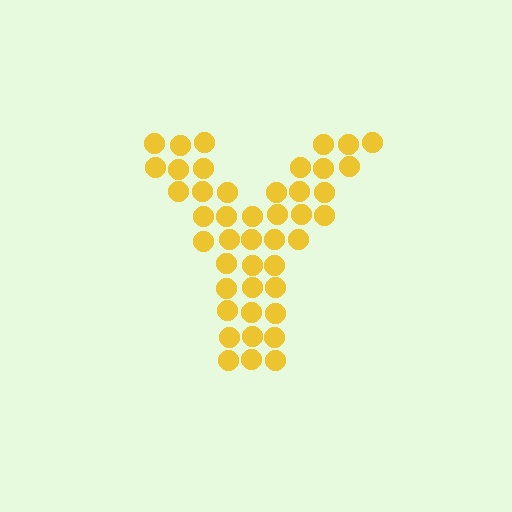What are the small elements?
The small elements are circles.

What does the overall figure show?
The overall figure shows the letter Y.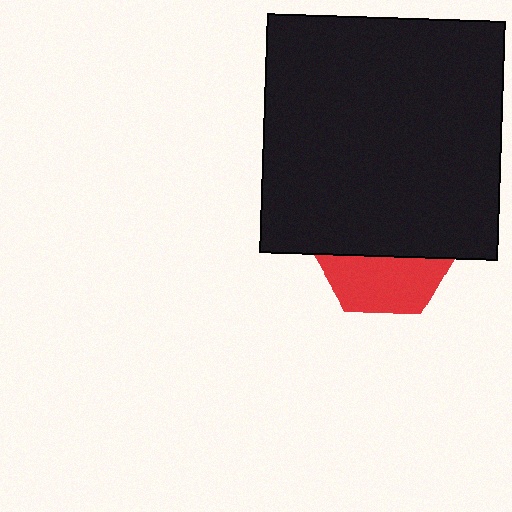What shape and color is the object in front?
The object in front is a black square.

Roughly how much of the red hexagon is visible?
A small part of it is visible (roughly 39%).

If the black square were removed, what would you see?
You would see the complete red hexagon.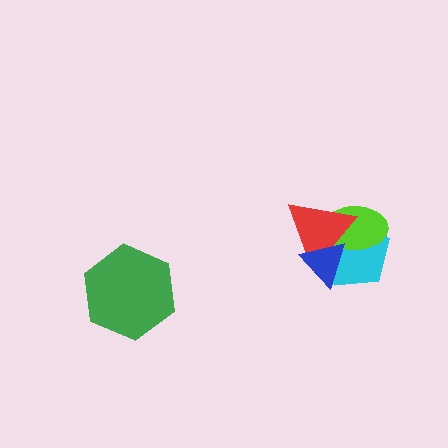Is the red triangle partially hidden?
Yes, it is partially covered by another shape.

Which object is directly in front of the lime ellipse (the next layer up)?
The red triangle is directly in front of the lime ellipse.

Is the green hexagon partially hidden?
No, no other shape covers it.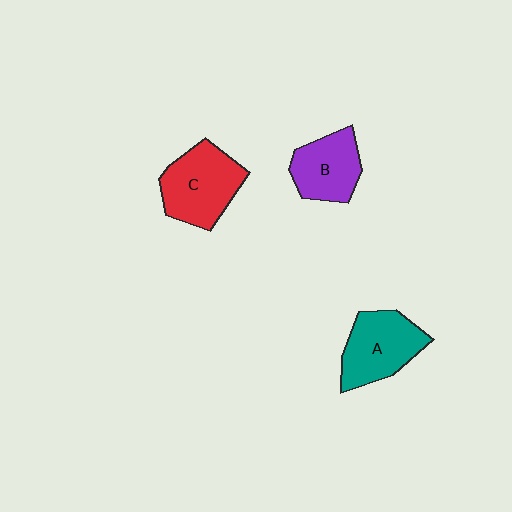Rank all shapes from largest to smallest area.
From largest to smallest: C (red), A (teal), B (purple).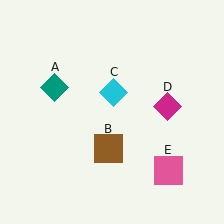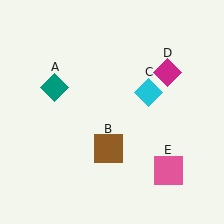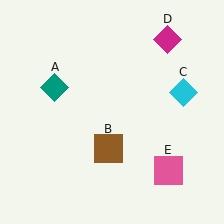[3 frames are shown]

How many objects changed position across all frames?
2 objects changed position: cyan diamond (object C), magenta diamond (object D).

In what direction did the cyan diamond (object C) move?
The cyan diamond (object C) moved right.